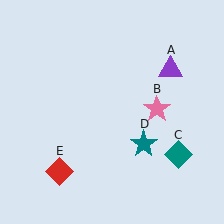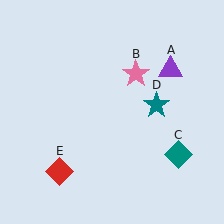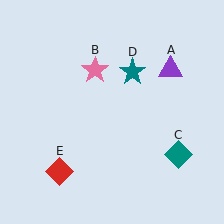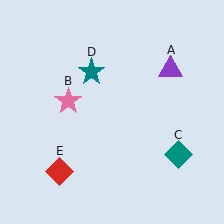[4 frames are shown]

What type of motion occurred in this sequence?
The pink star (object B), teal star (object D) rotated counterclockwise around the center of the scene.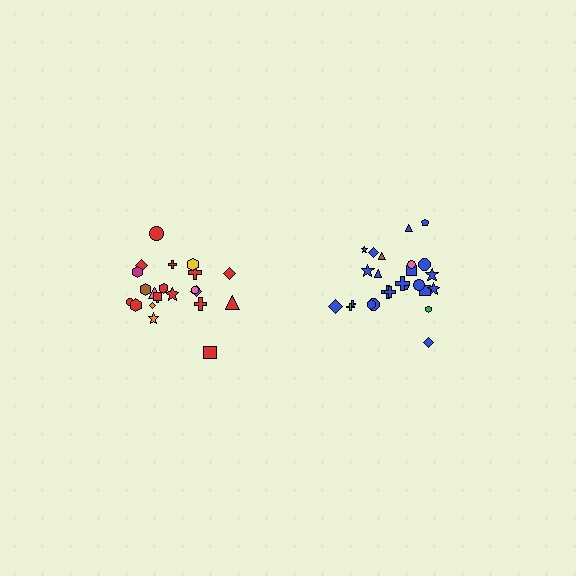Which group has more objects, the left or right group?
The right group.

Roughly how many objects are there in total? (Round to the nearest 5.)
Roughly 45 objects in total.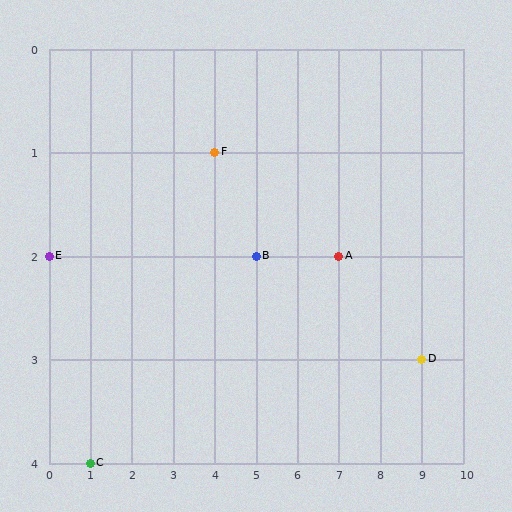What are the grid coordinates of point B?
Point B is at grid coordinates (5, 2).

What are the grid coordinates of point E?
Point E is at grid coordinates (0, 2).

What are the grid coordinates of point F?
Point F is at grid coordinates (4, 1).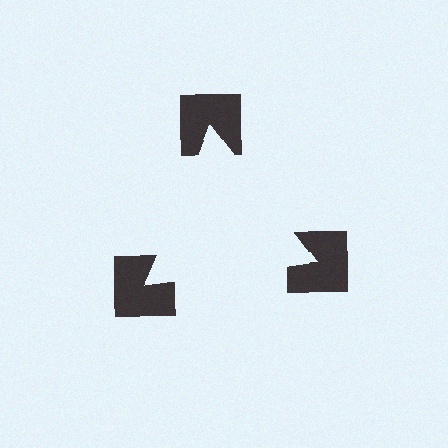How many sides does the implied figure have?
3 sides.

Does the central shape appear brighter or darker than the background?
It typically appears slightly brighter than the background, even though no actual brightness change is drawn.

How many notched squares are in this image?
There are 3 — one at each vertex of the illusory triangle.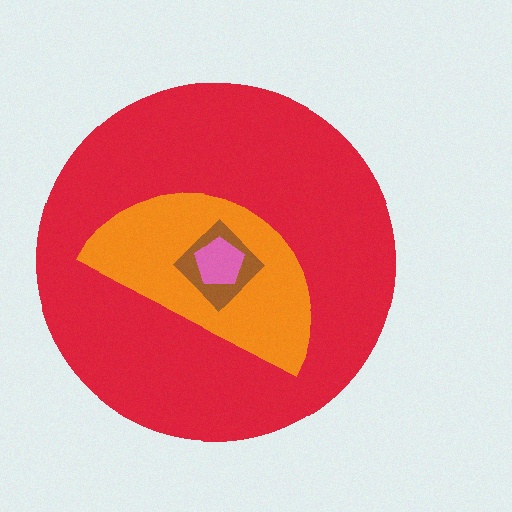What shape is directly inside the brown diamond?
The pink pentagon.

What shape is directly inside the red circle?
The orange semicircle.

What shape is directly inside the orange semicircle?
The brown diamond.